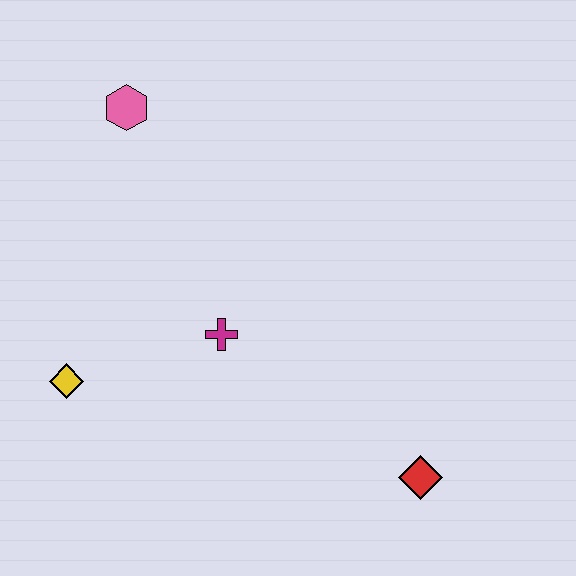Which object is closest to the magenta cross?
The yellow diamond is closest to the magenta cross.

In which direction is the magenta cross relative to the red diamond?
The magenta cross is to the left of the red diamond.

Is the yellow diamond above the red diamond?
Yes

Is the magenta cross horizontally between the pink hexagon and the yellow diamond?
No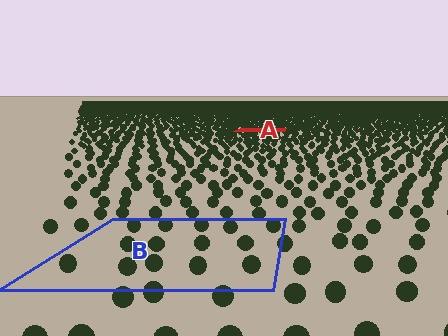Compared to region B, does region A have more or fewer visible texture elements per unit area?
Region A has more texture elements per unit area — they are packed more densely because it is farther away.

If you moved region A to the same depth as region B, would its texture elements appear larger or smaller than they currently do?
They would appear larger. At a closer depth, the same texture elements are projected at a bigger on-screen size.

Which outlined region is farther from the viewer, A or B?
Region A is farther from the viewer — the texture elements inside it appear smaller and more densely packed.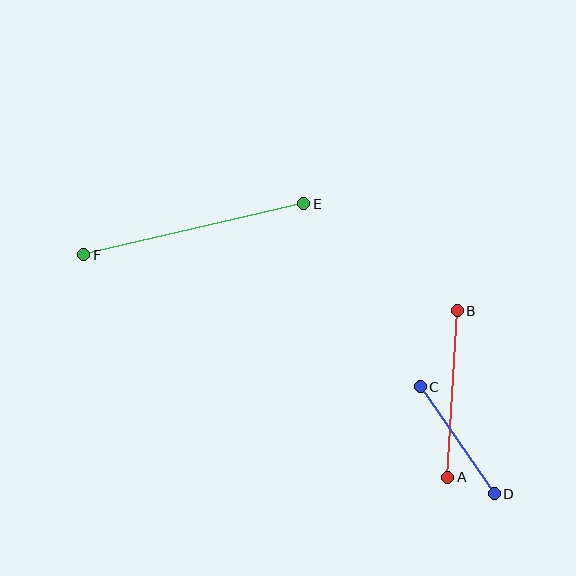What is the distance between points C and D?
The distance is approximately 130 pixels.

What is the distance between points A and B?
The distance is approximately 167 pixels.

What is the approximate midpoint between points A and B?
The midpoint is at approximately (452, 394) pixels.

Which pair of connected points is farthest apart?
Points E and F are farthest apart.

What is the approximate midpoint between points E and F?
The midpoint is at approximately (194, 229) pixels.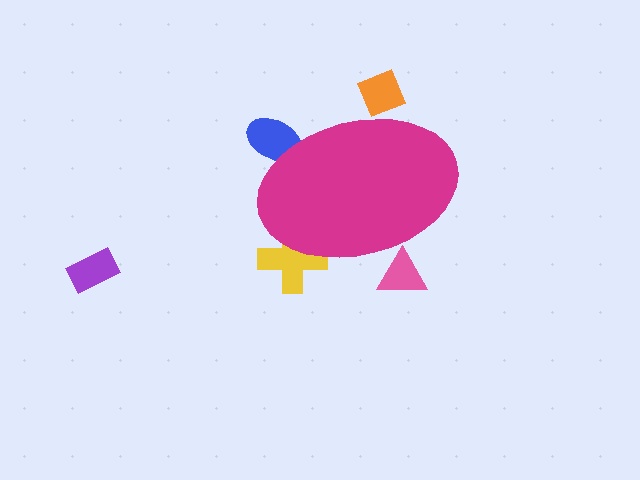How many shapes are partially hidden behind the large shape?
4 shapes are partially hidden.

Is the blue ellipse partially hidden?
Yes, the blue ellipse is partially hidden behind the magenta ellipse.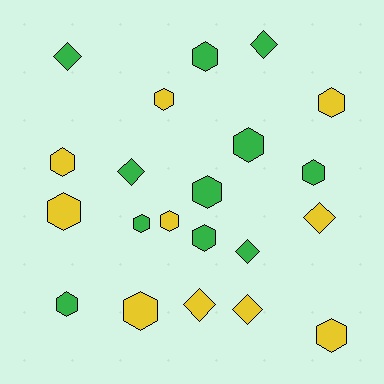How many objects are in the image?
There are 21 objects.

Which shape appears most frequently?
Hexagon, with 14 objects.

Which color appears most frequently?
Green, with 11 objects.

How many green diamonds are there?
There are 4 green diamonds.